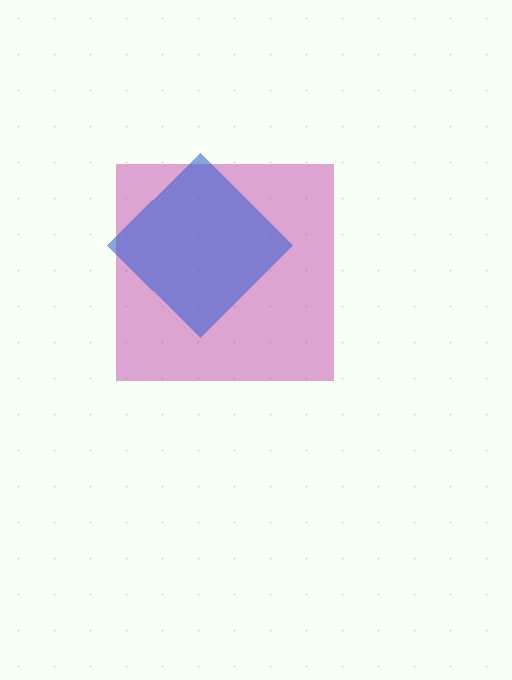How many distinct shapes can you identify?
There are 2 distinct shapes: a magenta square, a blue diamond.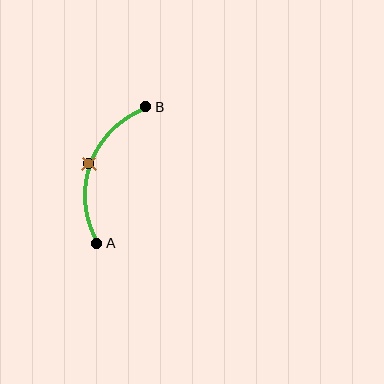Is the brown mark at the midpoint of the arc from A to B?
Yes. The brown mark lies on the arc at equal arc-length from both A and B — it is the arc midpoint.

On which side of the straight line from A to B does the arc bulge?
The arc bulges to the left of the straight line connecting A and B.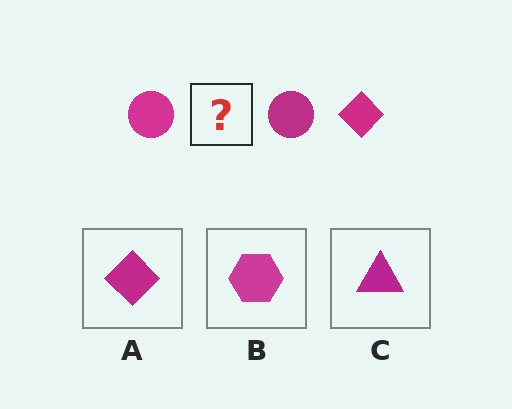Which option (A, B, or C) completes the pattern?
A.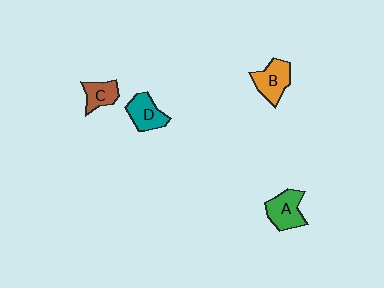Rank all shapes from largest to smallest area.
From largest to smallest: A (green), B (orange), D (teal), C (brown).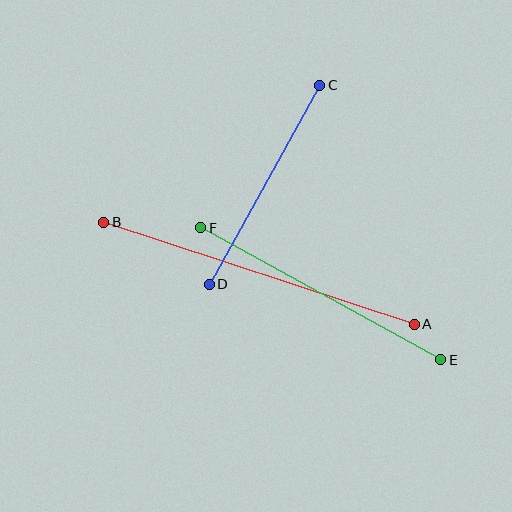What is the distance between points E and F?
The distance is approximately 274 pixels.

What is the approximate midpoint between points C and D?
The midpoint is at approximately (264, 185) pixels.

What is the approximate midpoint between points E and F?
The midpoint is at approximately (321, 294) pixels.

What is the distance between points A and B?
The distance is approximately 327 pixels.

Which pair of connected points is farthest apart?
Points A and B are farthest apart.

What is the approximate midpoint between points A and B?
The midpoint is at approximately (259, 273) pixels.